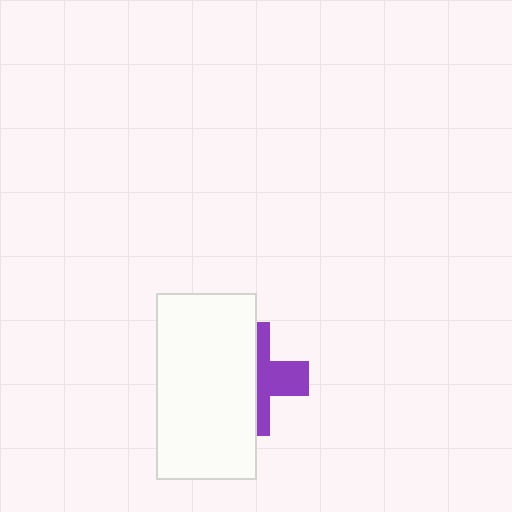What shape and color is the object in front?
The object in front is a white rectangle.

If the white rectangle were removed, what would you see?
You would see the complete purple cross.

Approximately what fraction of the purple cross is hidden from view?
Roughly 59% of the purple cross is hidden behind the white rectangle.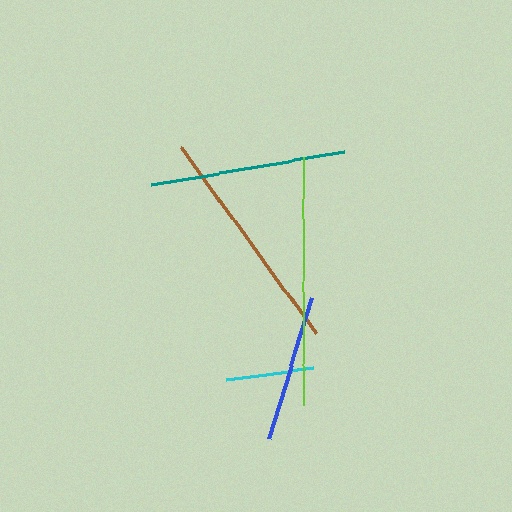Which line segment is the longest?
The lime line is the longest at approximately 248 pixels.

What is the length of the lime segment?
The lime segment is approximately 248 pixels long.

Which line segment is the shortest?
The cyan line is the shortest at approximately 88 pixels.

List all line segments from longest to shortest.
From longest to shortest: lime, brown, teal, blue, cyan.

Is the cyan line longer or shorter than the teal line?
The teal line is longer than the cyan line.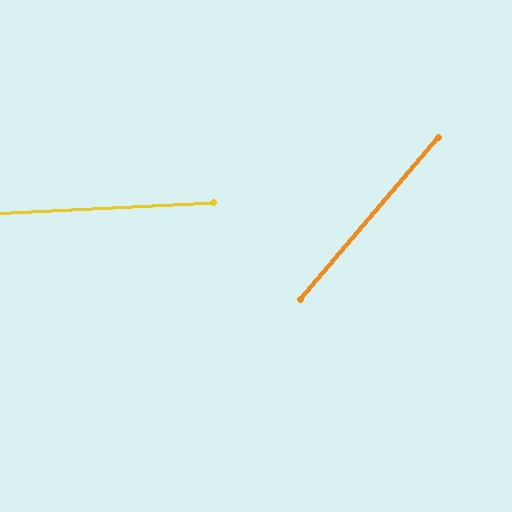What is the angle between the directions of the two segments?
Approximately 46 degrees.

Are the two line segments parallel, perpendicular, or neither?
Neither parallel nor perpendicular — they differ by about 46°.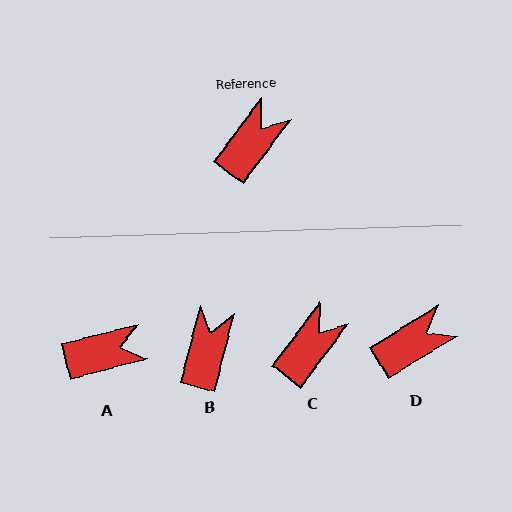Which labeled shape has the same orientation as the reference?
C.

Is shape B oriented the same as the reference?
No, it is off by about 23 degrees.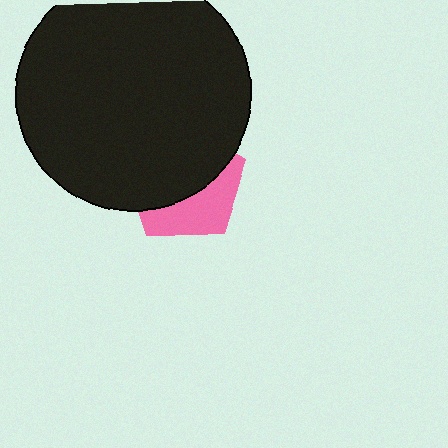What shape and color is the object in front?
The object in front is a black circle.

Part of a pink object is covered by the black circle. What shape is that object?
It is a pentagon.